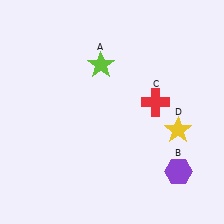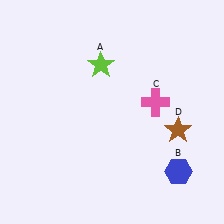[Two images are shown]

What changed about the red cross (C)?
In Image 1, C is red. In Image 2, it changed to pink.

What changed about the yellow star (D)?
In Image 1, D is yellow. In Image 2, it changed to brown.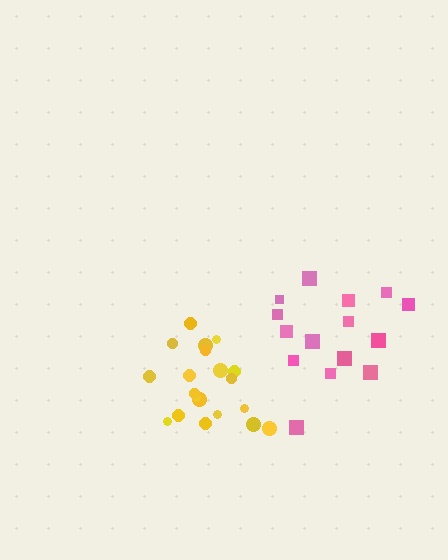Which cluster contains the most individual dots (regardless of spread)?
Yellow (20).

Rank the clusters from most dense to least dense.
yellow, pink.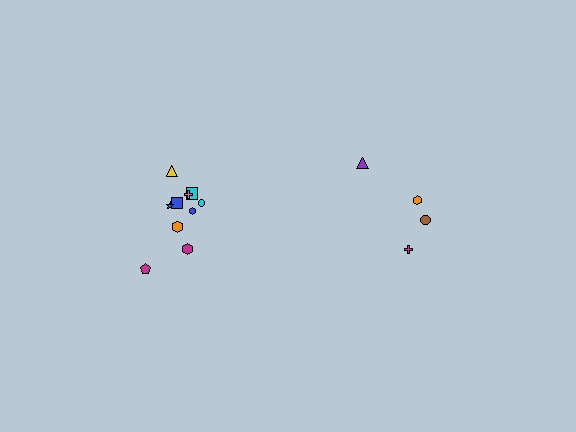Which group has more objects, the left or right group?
The left group.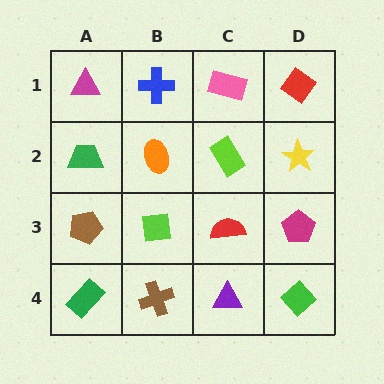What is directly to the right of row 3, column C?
A magenta pentagon.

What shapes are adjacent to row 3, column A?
A green trapezoid (row 2, column A), a green rectangle (row 4, column A), a lime square (row 3, column B).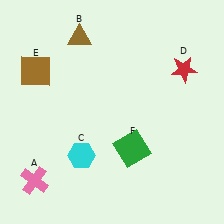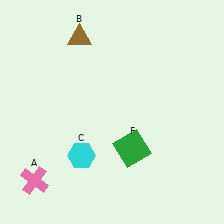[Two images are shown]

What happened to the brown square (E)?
The brown square (E) was removed in Image 2. It was in the top-left area of Image 1.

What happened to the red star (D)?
The red star (D) was removed in Image 2. It was in the top-right area of Image 1.